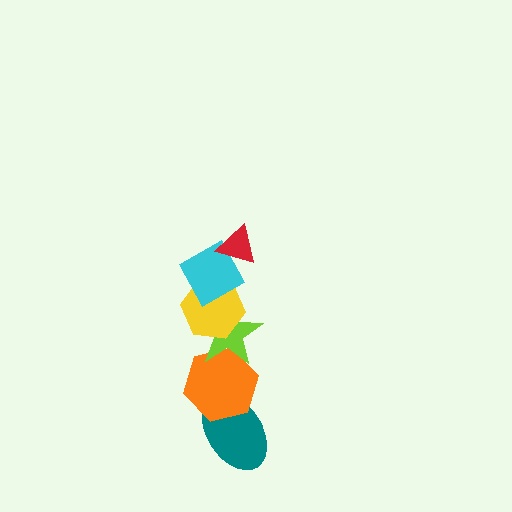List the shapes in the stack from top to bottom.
From top to bottom: the red triangle, the cyan diamond, the yellow hexagon, the lime star, the orange hexagon, the teal ellipse.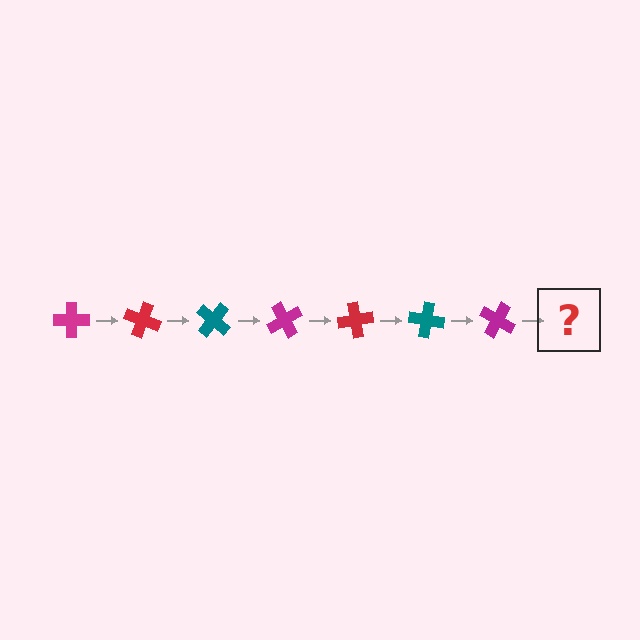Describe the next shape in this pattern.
It should be a red cross, rotated 140 degrees from the start.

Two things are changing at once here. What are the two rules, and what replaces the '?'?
The two rules are that it rotates 20 degrees each step and the color cycles through magenta, red, and teal. The '?' should be a red cross, rotated 140 degrees from the start.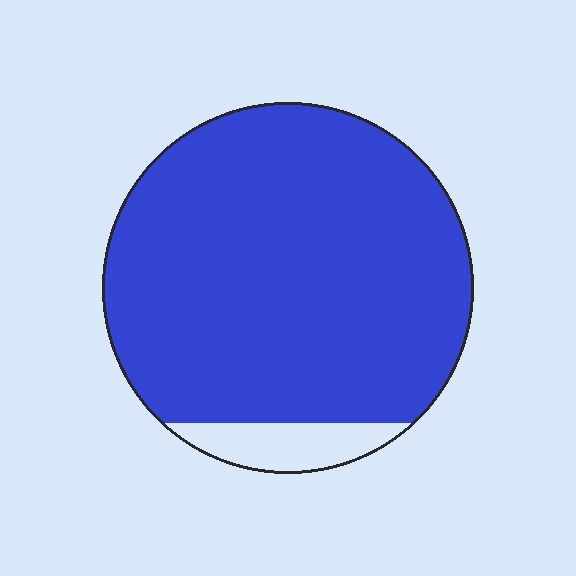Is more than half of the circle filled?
Yes.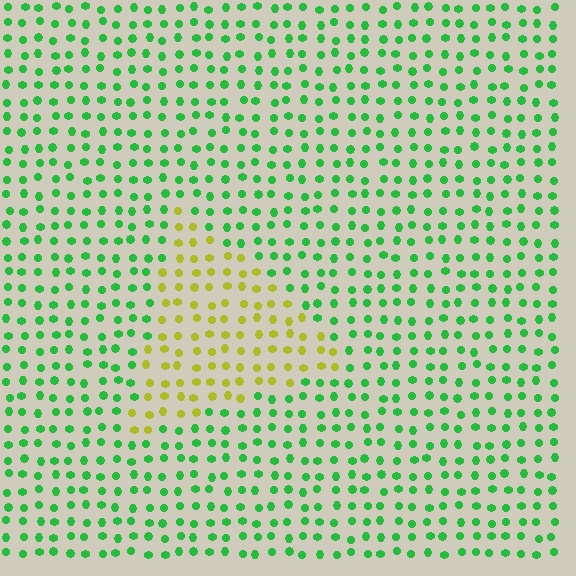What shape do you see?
I see a triangle.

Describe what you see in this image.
The image is filled with small green elements in a uniform arrangement. A triangle-shaped region is visible where the elements are tinted to a slightly different hue, forming a subtle color boundary.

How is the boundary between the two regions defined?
The boundary is defined purely by a slight shift in hue (about 63 degrees). Spacing, size, and orientation are identical on both sides.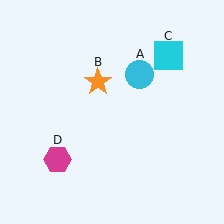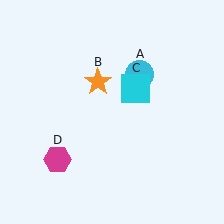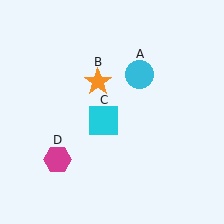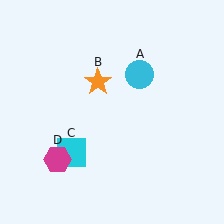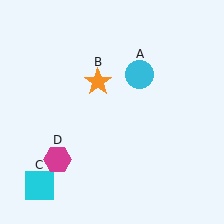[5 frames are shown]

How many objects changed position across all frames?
1 object changed position: cyan square (object C).